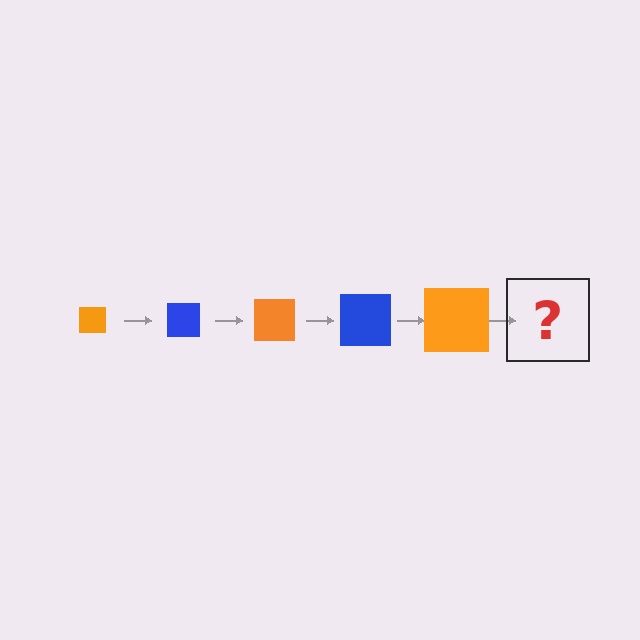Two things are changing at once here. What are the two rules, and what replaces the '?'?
The two rules are that the square grows larger each step and the color cycles through orange and blue. The '?' should be a blue square, larger than the previous one.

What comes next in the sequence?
The next element should be a blue square, larger than the previous one.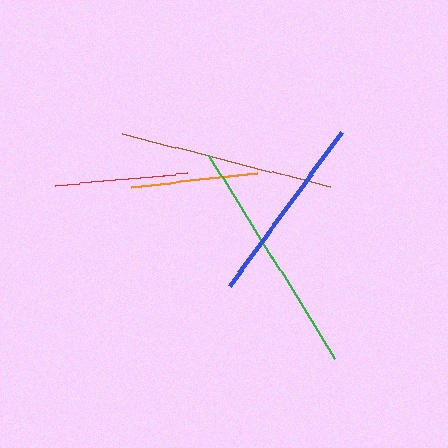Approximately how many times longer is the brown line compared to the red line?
The brown line is approximately 1.6 times the length of the red line.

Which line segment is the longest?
The green line is the longest at approximately 239 pixels.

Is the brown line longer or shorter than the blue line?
The brown line is longer than the blue line.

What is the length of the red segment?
The red segment is approximately 134 pixels long.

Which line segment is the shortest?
The orange line is the shortest at approximately 127 pixels.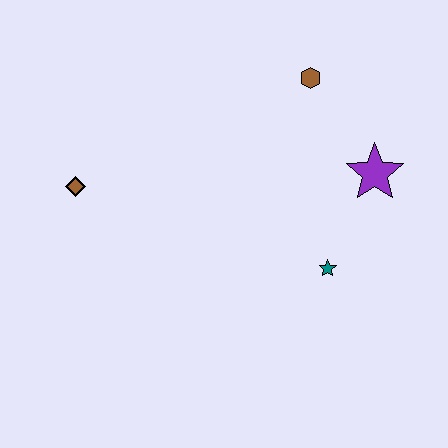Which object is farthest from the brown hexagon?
The brown diamond is farthest from the brown hexagon.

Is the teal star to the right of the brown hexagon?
Yes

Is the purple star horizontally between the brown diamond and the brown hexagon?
No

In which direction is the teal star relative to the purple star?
The teal star is below the purple star.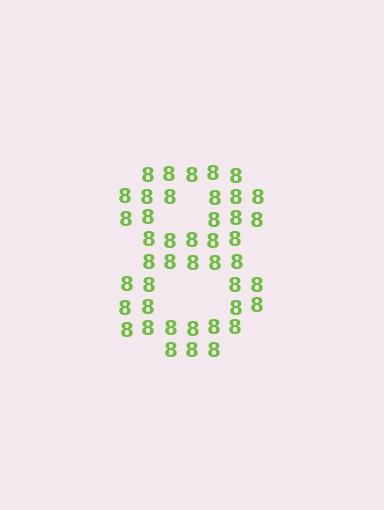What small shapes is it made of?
It is made of small digit 8's.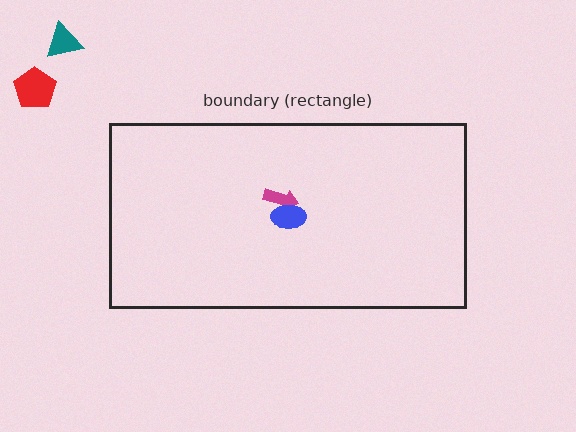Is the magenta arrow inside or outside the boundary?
Inside.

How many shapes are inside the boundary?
2 inside, 2 outside.